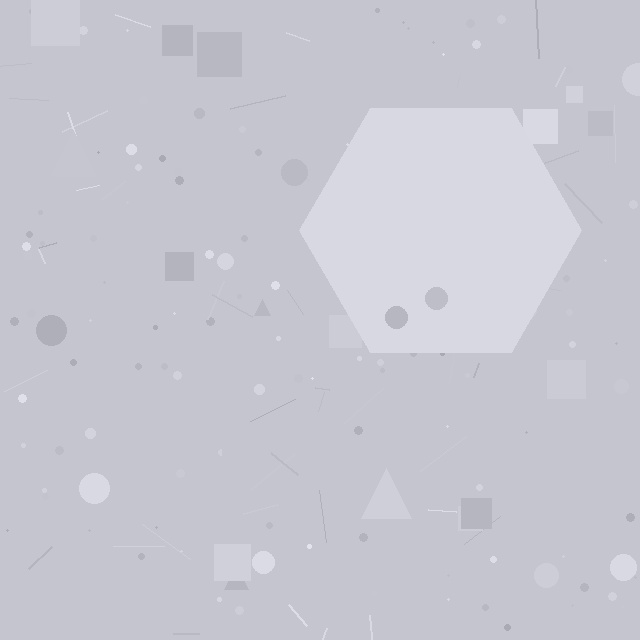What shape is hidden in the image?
A hexagon is hidden in the image.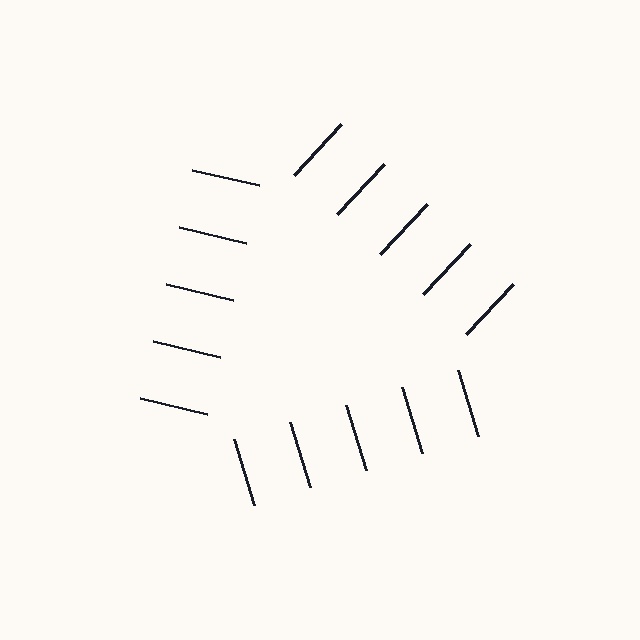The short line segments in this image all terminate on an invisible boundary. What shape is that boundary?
An illusory triangle — the line segments terminate on its edges but no continuous stroke is drawn.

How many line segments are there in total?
15 — 5 along each of the 3 edges.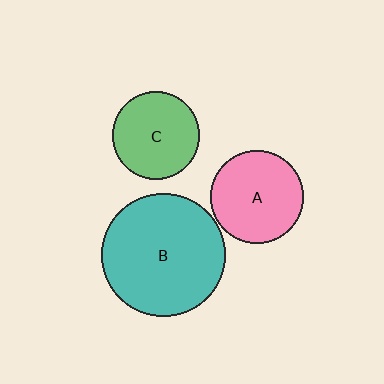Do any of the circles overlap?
No, none of the circles overlap.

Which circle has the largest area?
Circle B (teal).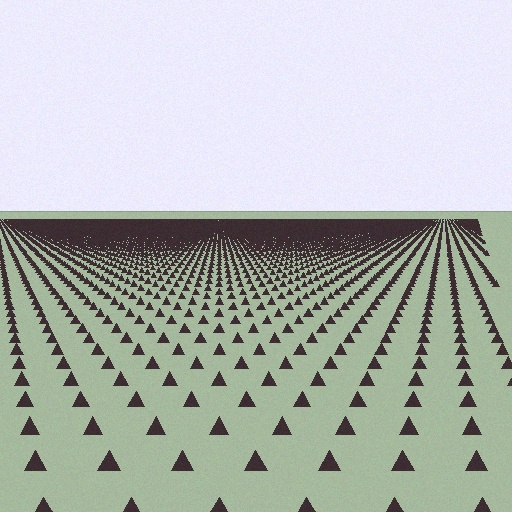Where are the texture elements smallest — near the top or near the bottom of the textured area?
Near the top.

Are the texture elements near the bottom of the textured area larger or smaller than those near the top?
Larger. Near the bottom, elements are closer to the viewer and appear at a bigger on-screen size.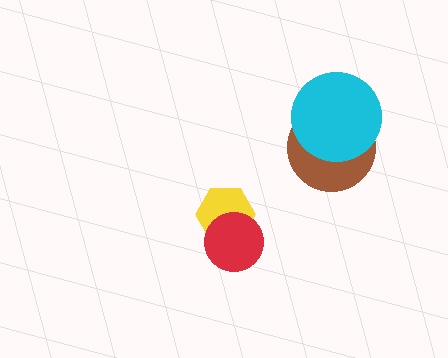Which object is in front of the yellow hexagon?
The red circle is in front of the yellow hexagon.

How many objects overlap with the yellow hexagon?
1 object overlaps with the yellow hexagon.